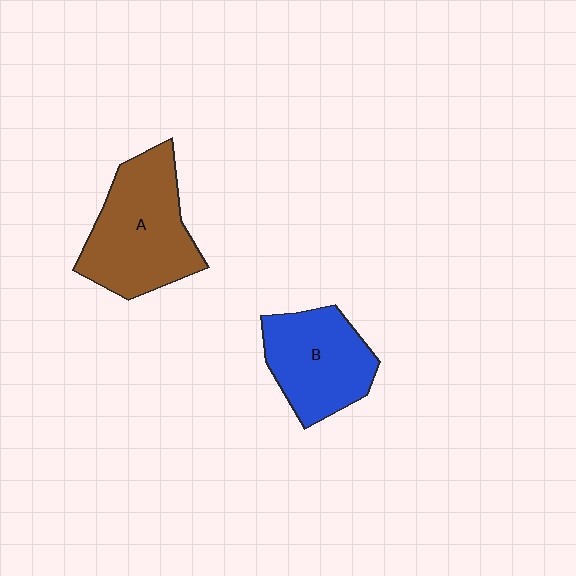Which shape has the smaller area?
Shape B (blue).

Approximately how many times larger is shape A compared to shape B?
Approximately 1.3 times.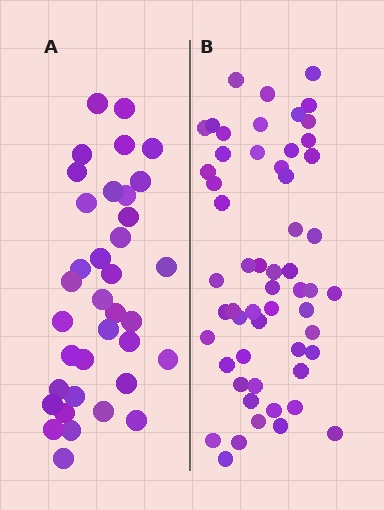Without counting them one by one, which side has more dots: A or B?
Region B (the right region) has more dots.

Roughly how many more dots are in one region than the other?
Region B has approximately 20 more dots than region A.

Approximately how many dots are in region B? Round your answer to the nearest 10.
About 60 dots. (The exact count is 56, which rounds to 60.)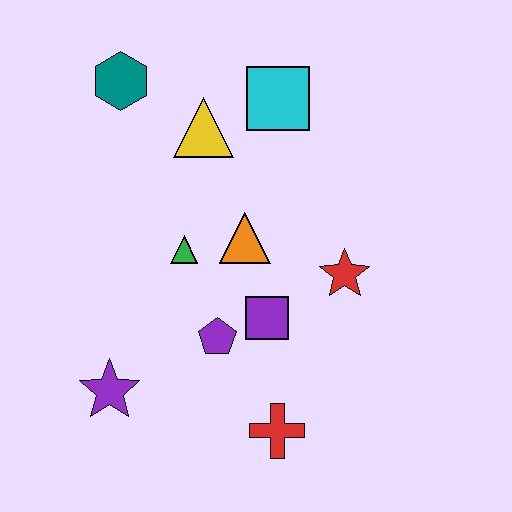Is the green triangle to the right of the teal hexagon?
Yes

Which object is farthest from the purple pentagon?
The teal hexagon is farthest from the purple pentagon.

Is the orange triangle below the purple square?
No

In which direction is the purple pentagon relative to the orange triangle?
The purple pentagon is below the orange triangle.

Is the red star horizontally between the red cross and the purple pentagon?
No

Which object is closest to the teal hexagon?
The yellow triangle is closest to the teal hexagon.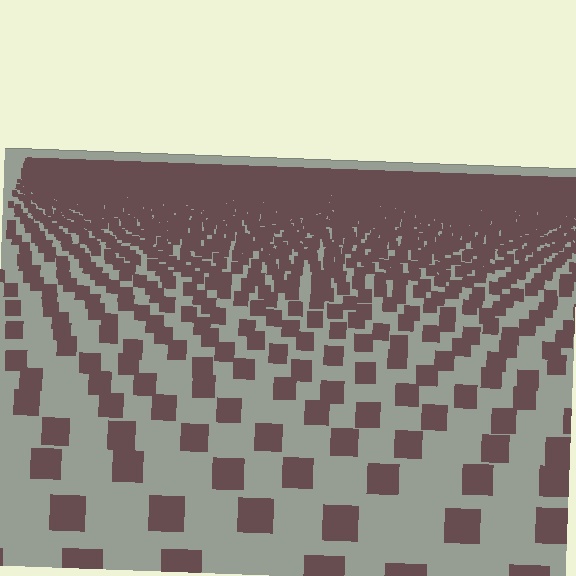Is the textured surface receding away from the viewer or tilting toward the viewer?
The surface is receding away from the viewer. Texture elements get smaller and denser toward the top.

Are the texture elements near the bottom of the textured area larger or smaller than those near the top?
Larger. Near the bottom, elements are closer to the viewer and appear at a bigger on-screen size.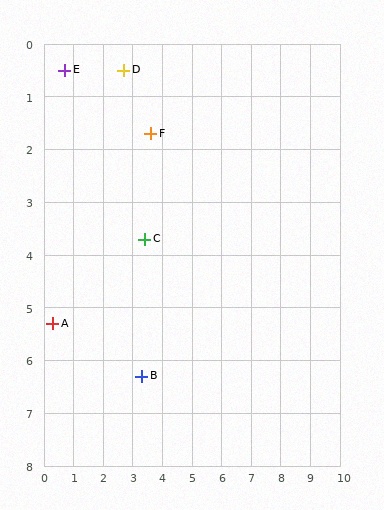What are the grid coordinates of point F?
Point F is at approximately (3.6, 1.7).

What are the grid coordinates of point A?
Point A is at approximately (0.3, 5.3).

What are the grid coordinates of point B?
Point B is at approximately (3.3, 6.3).